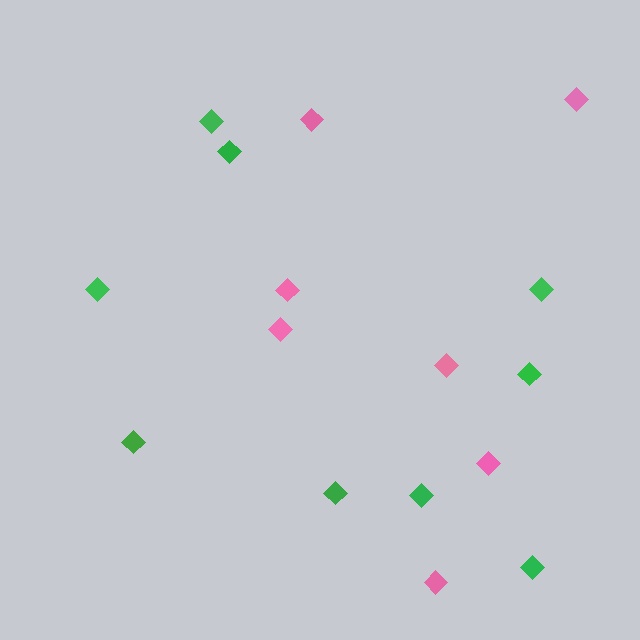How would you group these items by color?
There are 2 groups: one group of pink diamonds (7) and one group of green diamonds (9).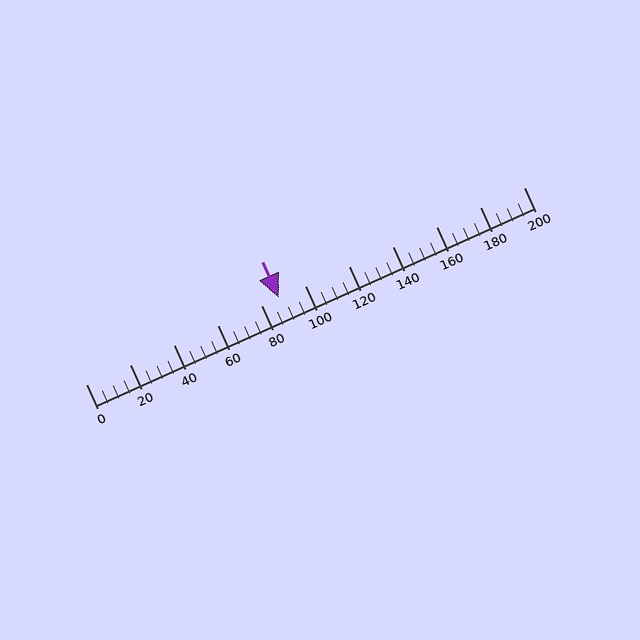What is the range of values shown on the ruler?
The ruler shows values from 0 to 200.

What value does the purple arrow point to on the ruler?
The purple arrow points to approximately 88.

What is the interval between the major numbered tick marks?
The major tick marks are spaced 20 units apart.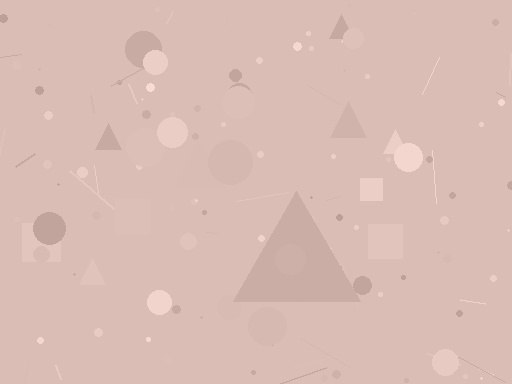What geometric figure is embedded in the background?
A triangle is embedded in the background.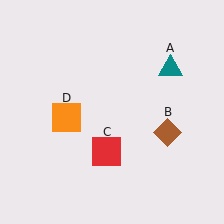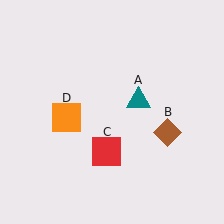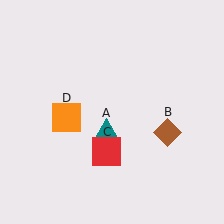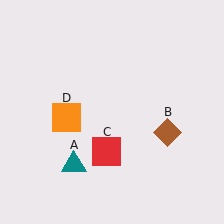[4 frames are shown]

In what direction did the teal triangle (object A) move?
The teal triangle (object A) moved down and to the left.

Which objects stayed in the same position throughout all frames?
Brown diamond (object B) and red square (object C) and orange square (object D) remained stationary.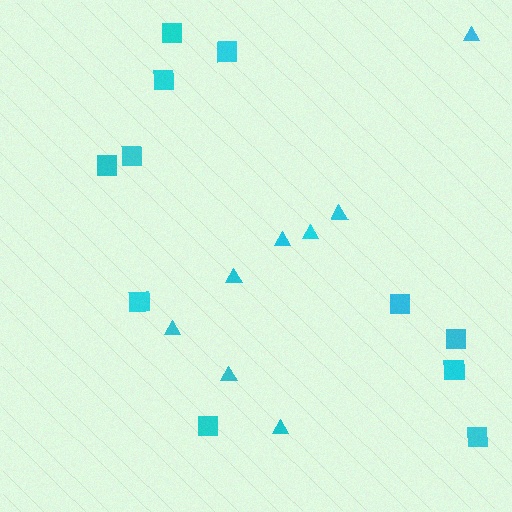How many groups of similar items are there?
There are 2 groups: one group of triangles (8) and one group of squares (11).